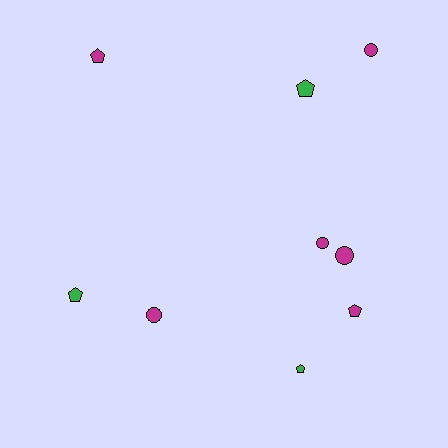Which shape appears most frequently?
Pentagon, with 5 objects.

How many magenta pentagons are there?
There are 2 magenta pentagons.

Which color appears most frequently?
Magenta, with 6 objects.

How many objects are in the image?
There are 9 objects.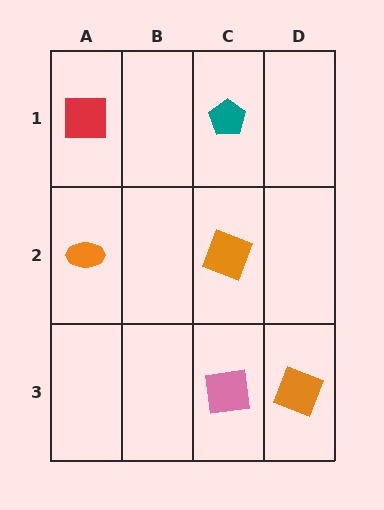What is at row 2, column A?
An orange ellipse.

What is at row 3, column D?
An orange square.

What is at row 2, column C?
An orange square.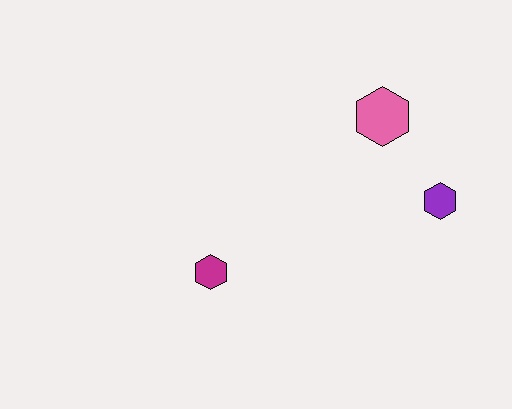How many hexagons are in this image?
There are 3 hexagons.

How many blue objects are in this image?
There are no blue objects.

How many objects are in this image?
There are 3 objects.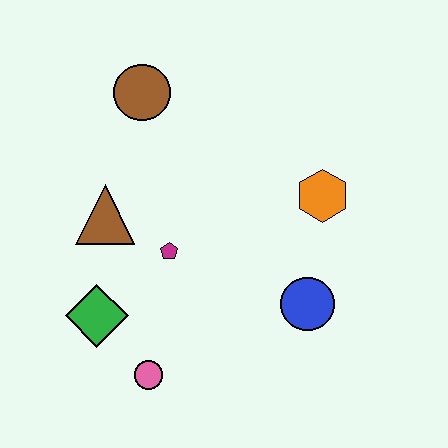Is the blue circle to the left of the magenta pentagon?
No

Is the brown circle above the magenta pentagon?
Yes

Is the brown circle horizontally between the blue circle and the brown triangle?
Yes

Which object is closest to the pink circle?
The green diamond is closest to the pink circle.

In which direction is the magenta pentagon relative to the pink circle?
The magenta pentagon is above the pink circle.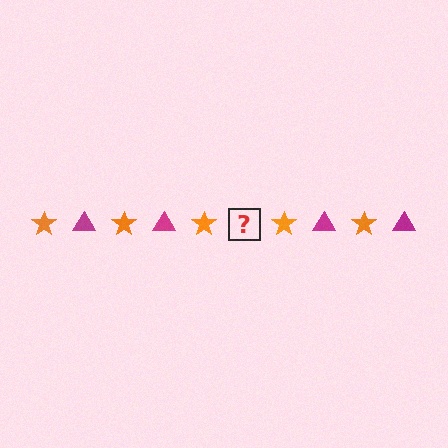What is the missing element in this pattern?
The missing element is a magenta triangle.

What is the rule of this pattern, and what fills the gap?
The rule is that the pattern alternates between orange star and magenta triangle. The gap should be filled with a magenta triangle.